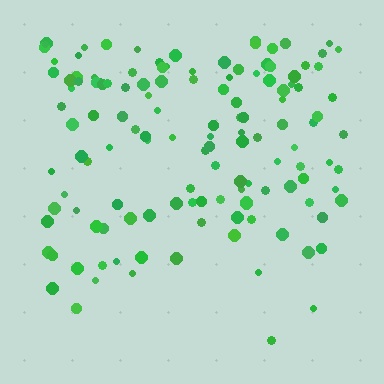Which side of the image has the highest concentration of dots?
The top.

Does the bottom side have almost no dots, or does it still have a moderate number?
Still a moderate number, just noticeably fewer than the top.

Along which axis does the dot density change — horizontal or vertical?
Vertical.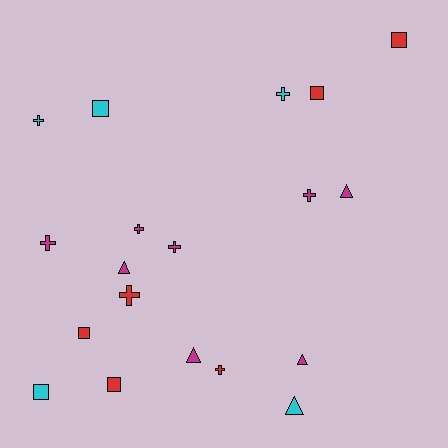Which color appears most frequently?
Magenta, with 8 objects.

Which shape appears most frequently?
Cross, with 8 objects.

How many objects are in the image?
There are 19 objects.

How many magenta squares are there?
There are no magenta squares.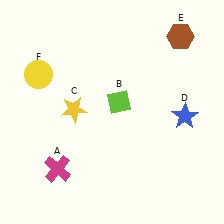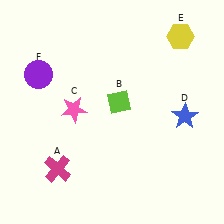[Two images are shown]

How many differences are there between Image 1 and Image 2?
There are 3 differences between the two images.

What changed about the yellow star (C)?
In Image 1, C is yellow. In Image 2, it changed to pink.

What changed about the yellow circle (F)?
In Image 1, F is yellow. In Image 2, it changed to purple.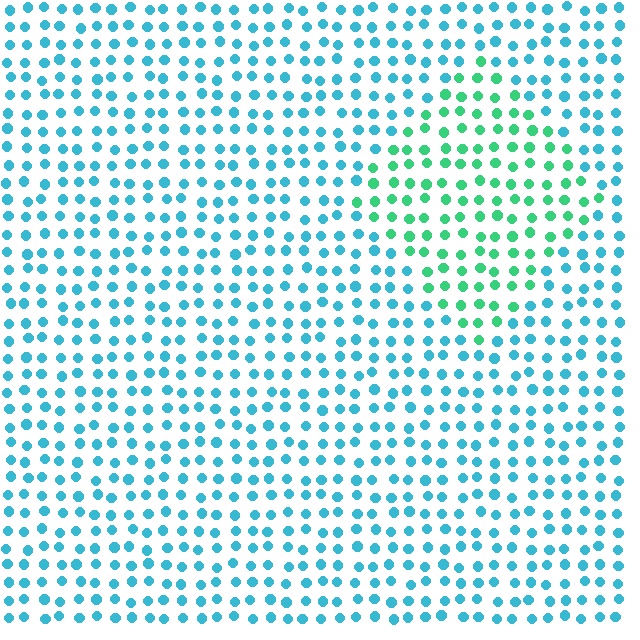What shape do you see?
I see a diamond.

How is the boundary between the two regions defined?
The boundary is defined purely by a slight shift in hue (about 42 degrees). Spacing, size, and orientation are identical on both sides.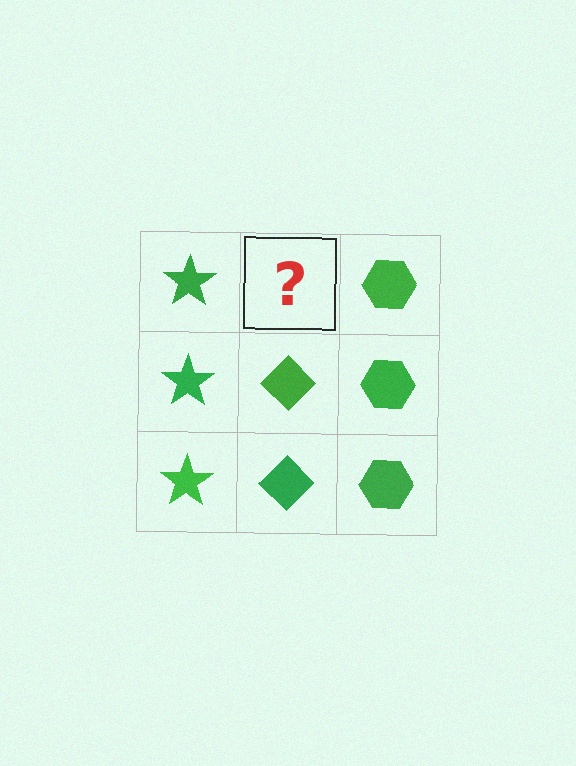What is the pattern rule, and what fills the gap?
The rule is that each column has a consistent shape. The gap should be filled with a green diamond.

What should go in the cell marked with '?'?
The missing cell should contain a green diamond.